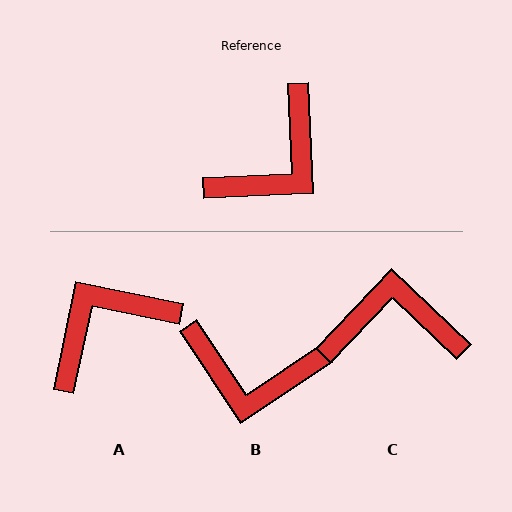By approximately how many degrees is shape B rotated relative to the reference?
Approximately 59 degrees clockwise.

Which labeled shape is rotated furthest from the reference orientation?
A, about 165 degrees away.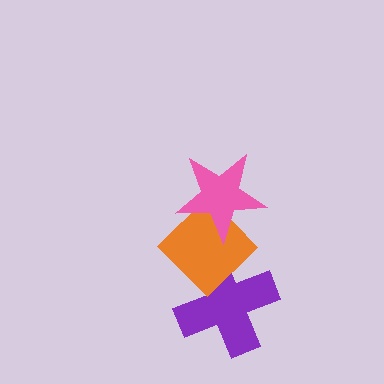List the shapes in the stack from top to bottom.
From top to bottom: the pink star, the orange diamond, the purple cross.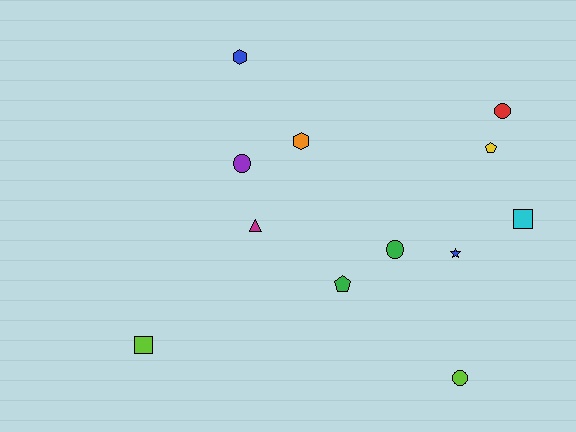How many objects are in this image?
There are 12 objects.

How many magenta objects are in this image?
There is 1 magenta object.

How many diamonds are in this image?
There are no diamonds.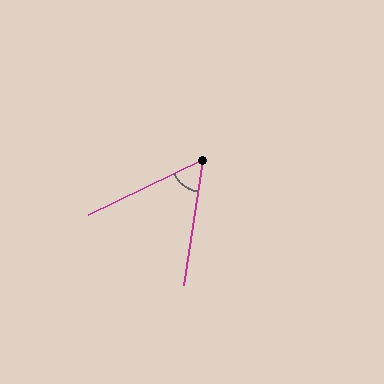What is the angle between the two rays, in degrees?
Approximately 56 degrees.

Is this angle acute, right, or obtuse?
It is acute.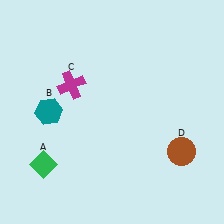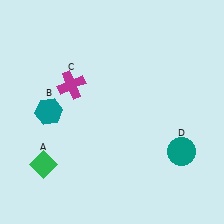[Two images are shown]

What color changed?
The circle (D) changed from brown in Image 1 to teal in Image 2.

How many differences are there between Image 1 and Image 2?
There is 1 difference between the two images.